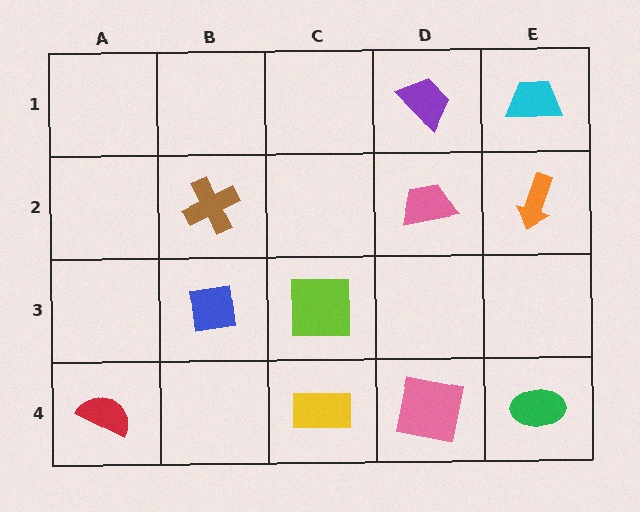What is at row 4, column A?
A red semicircle.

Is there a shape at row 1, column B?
No, that cell is empty.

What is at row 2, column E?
An orange arrow.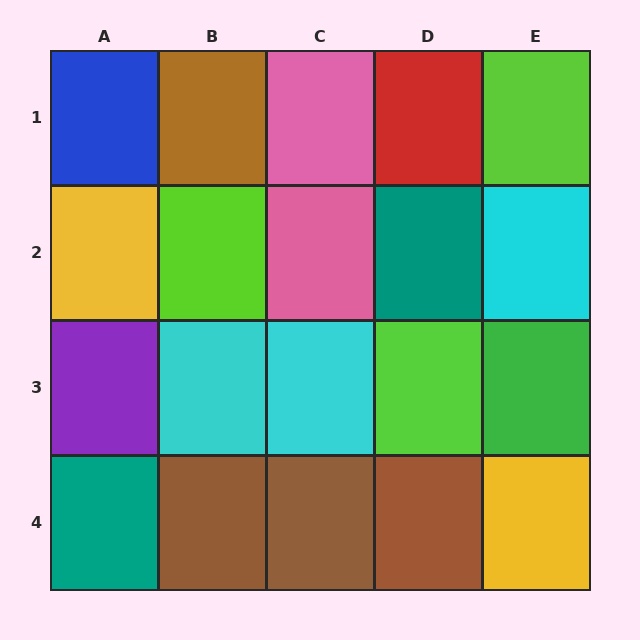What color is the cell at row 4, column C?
Brown.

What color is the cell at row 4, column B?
Brown.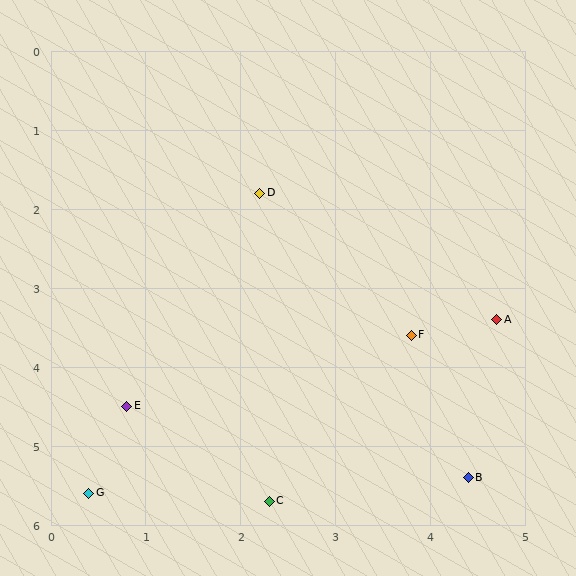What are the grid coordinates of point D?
Point D is at approximately (2.2, 1.8).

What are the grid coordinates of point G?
Point G is at approximately (0.4, 5.6).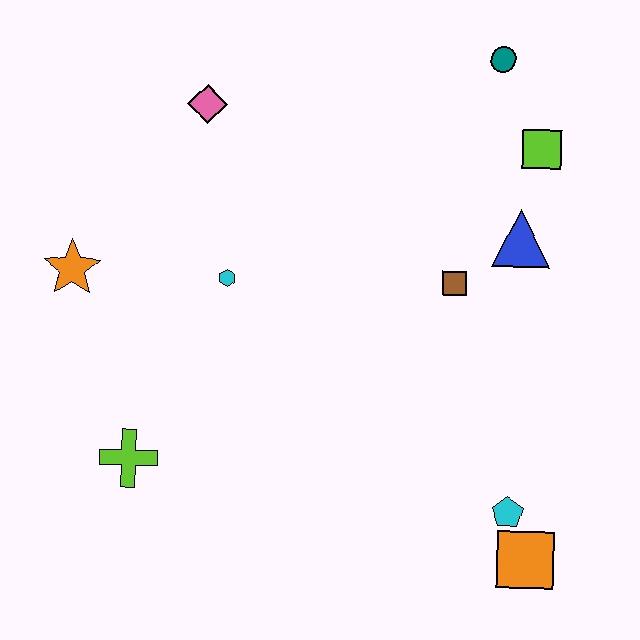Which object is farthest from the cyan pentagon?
The pink diamond is farthest from the cyan pentagon.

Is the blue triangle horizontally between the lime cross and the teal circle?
No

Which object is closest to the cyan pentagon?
The orange square is closest to the cyan pentagon.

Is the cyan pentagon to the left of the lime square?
Yes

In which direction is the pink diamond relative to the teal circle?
The pink diamond is to the left of the teal circle.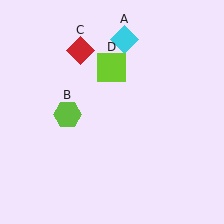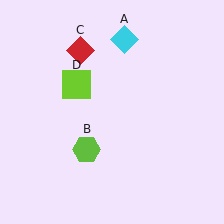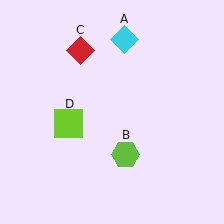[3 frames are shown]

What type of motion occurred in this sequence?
The lime hexagon (object B), lime square (object D) rotated counterclockwise around the center of the scene.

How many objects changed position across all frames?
2 objects changed position: lime hexagon (object B), lime square (object D).